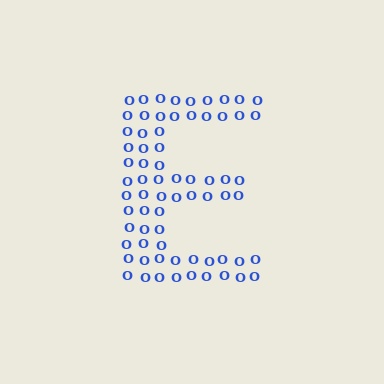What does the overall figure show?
The overall figure shows the letter E.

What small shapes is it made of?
It is made of small letter O's.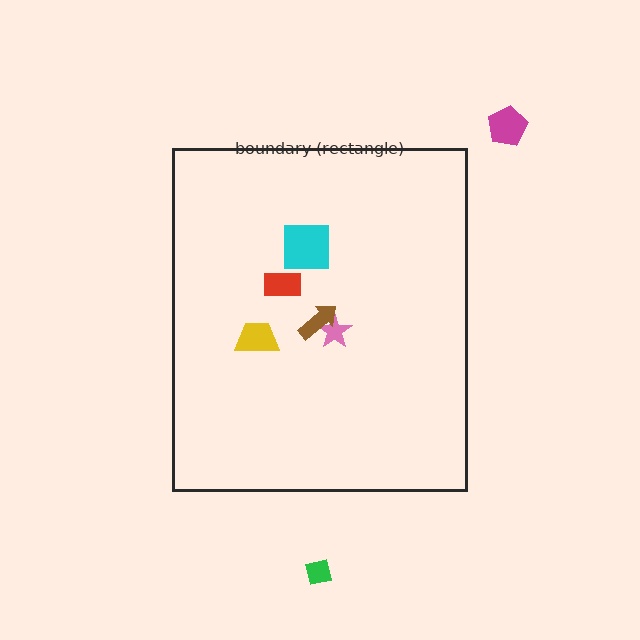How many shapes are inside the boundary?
5 inside, 2 outside.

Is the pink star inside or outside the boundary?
Inside.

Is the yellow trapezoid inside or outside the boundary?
Inside.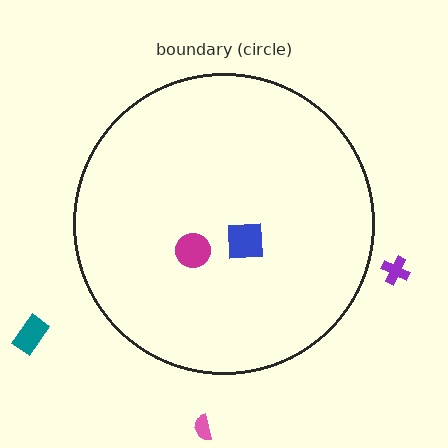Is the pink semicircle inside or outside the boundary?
Outside.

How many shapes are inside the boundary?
2 inside, 3 outside.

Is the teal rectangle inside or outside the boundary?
Outside.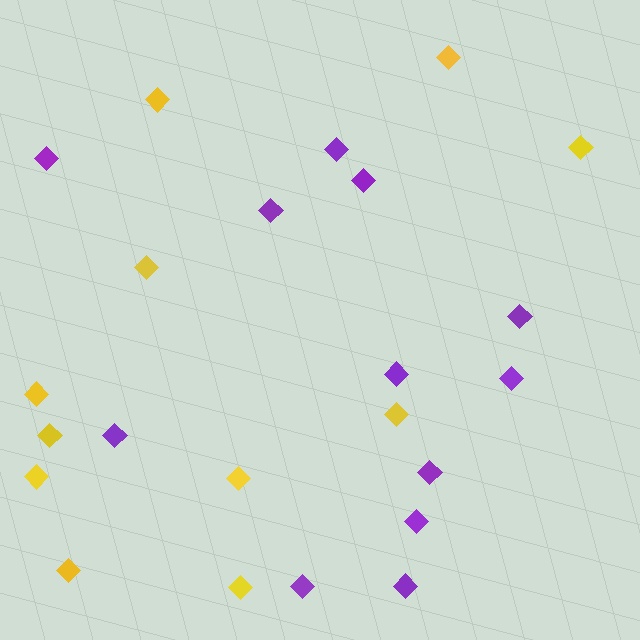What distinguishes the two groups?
There are 2 groups: one group of purple diamonds (12) and one group of yellow diamonds (11).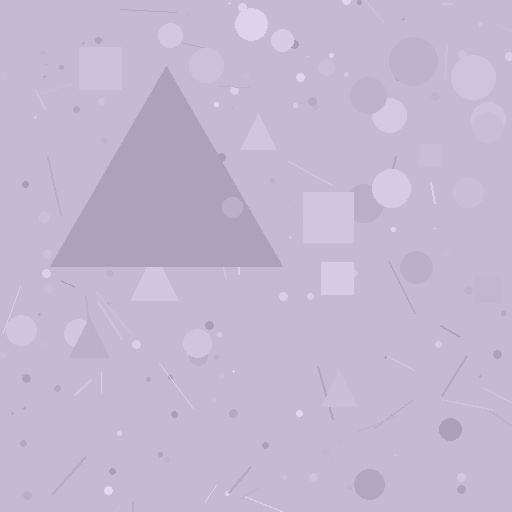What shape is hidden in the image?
A triangle is hidden in the image.